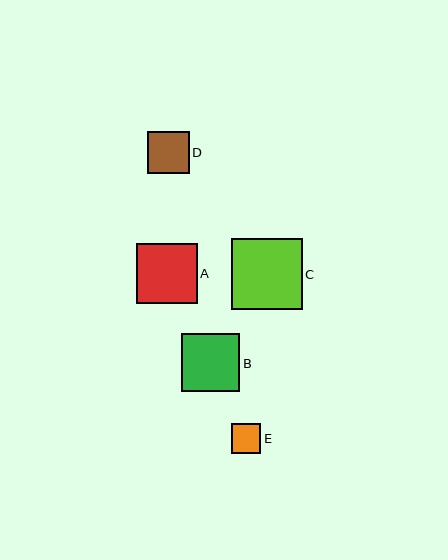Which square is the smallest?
Square E is the smallest with a size of approximately 29 pixels.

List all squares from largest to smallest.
From largest to smallest: C, A, B, D, E.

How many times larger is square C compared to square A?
Square C is approximately 1.2 times the size of square A.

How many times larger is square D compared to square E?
Square D is approximately 1.4 times the size of square E.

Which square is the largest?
Square C is the largest with a size of approximately 71 pixels.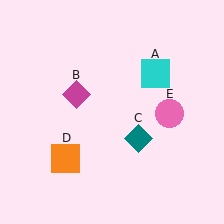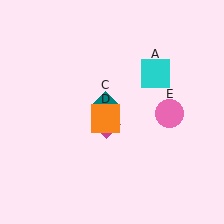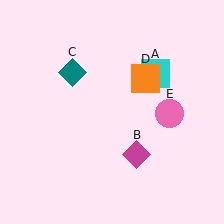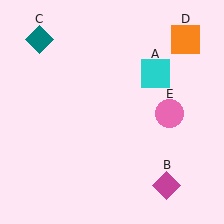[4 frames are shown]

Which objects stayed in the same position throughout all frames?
Cyan square (object A) and pink circle (object E) remained stationary.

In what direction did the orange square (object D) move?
The orange square (object D) moved up and to the right.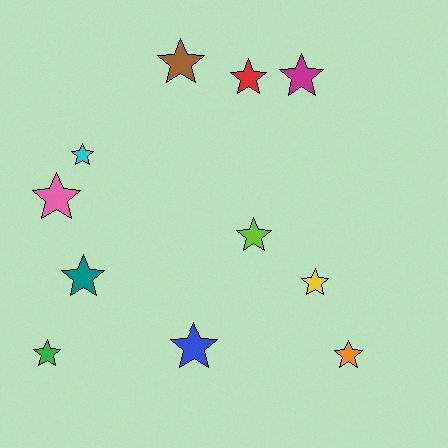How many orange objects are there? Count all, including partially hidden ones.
There is 1 orange object.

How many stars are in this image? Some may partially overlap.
There are 11 stars.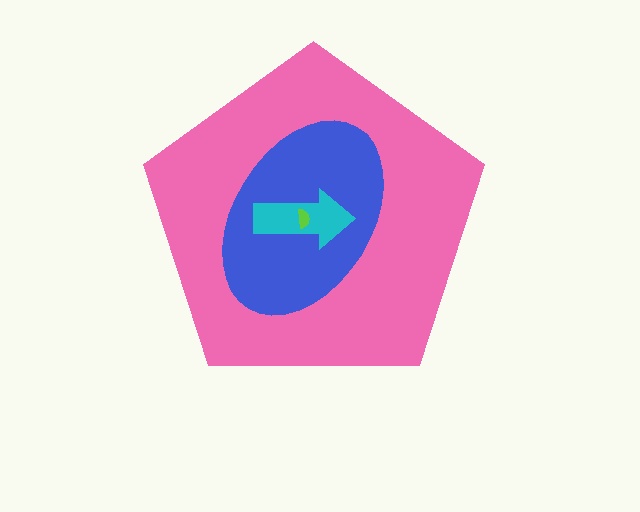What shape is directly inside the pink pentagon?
The blue ellipse.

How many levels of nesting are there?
4.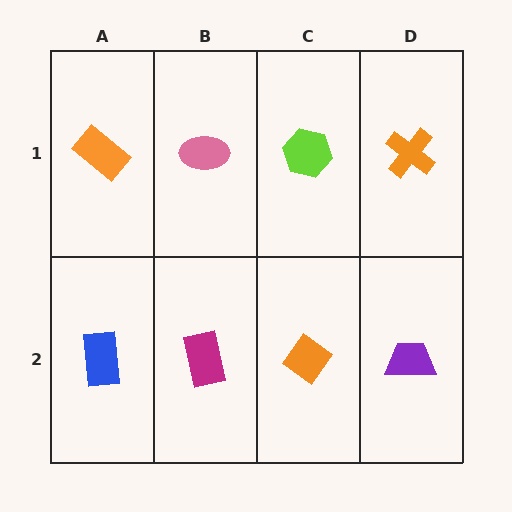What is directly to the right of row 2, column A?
A magenta rectangle.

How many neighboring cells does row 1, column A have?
2.